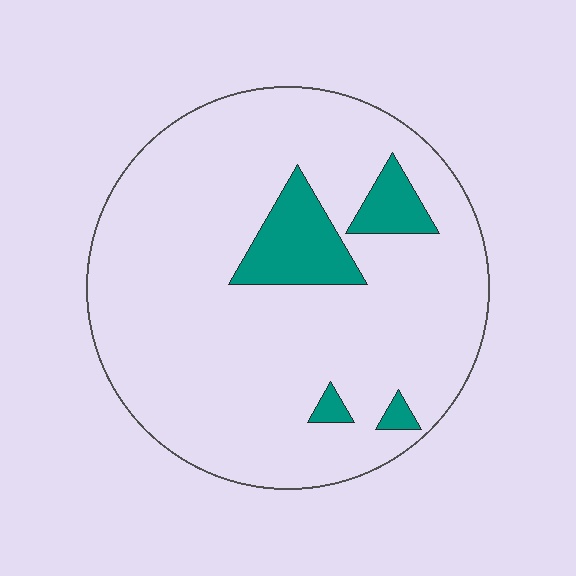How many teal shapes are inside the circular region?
4.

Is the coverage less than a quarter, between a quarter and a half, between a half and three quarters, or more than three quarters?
Less than a quarter.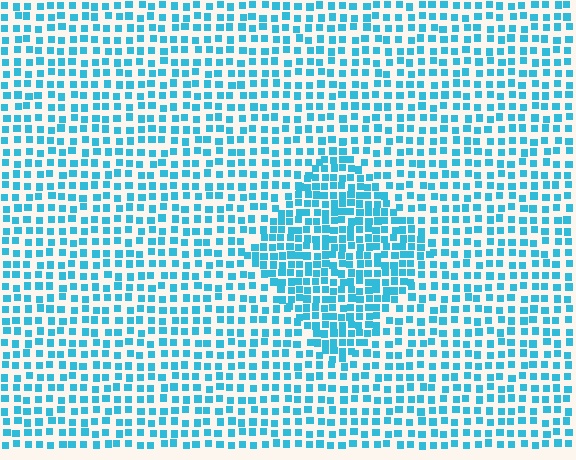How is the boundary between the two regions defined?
The boundary is defined by a change in element density (approximately 1.7x ratio). All elements are the same color, size, and shape.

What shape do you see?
I see a diamond.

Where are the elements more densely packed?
The elements are more densely packed inside the diamond boundary.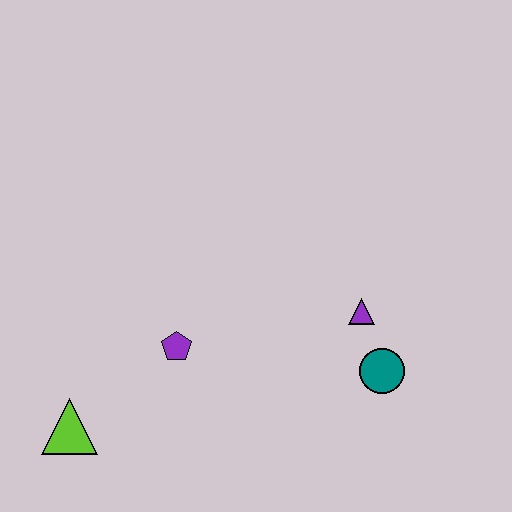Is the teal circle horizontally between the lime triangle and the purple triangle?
No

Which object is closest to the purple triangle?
The teal circle is closest to the purple triangle.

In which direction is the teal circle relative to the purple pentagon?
The teal circle is to the right of the purple pentagon.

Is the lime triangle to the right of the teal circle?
No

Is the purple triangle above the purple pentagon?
Yes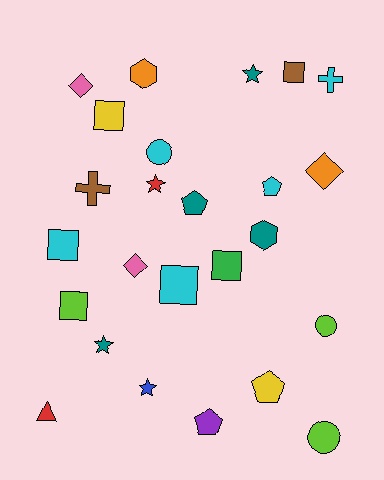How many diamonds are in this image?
There are 3 diamonds.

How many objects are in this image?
There are 25 objects.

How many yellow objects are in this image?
There are 2 yellow objects.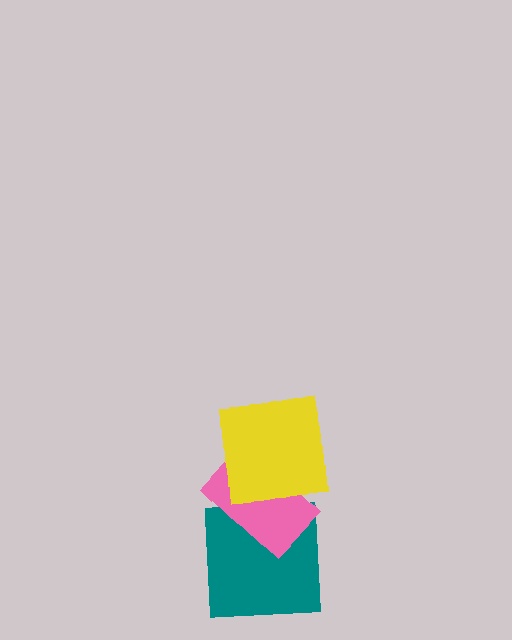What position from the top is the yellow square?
The yellow square is 1st from the top.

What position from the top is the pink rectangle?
The pink rectangle is 2nd from the top.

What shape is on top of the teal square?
The pink rectangle is on top of the teal square.